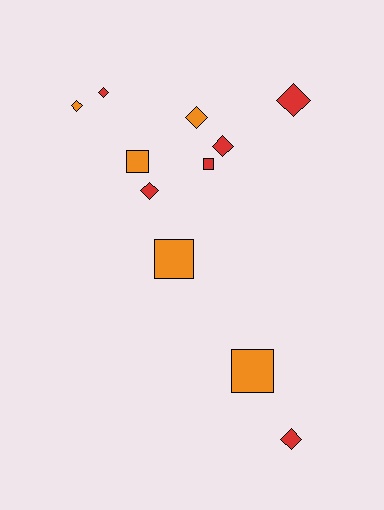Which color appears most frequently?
Red, with 6 objects.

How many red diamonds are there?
There are 5 red diamonds.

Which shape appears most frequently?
Diamond, with 7 objects.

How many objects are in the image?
There are 11 objects.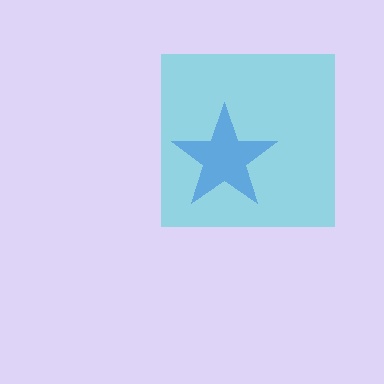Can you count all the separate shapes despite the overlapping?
Yes, there are 2 separate shapes.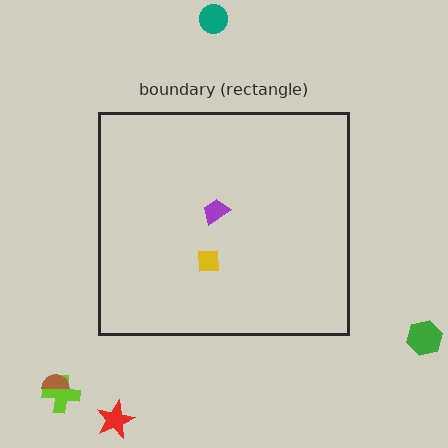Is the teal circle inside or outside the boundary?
Outside.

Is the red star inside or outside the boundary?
Outside.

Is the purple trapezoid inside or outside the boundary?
Inside.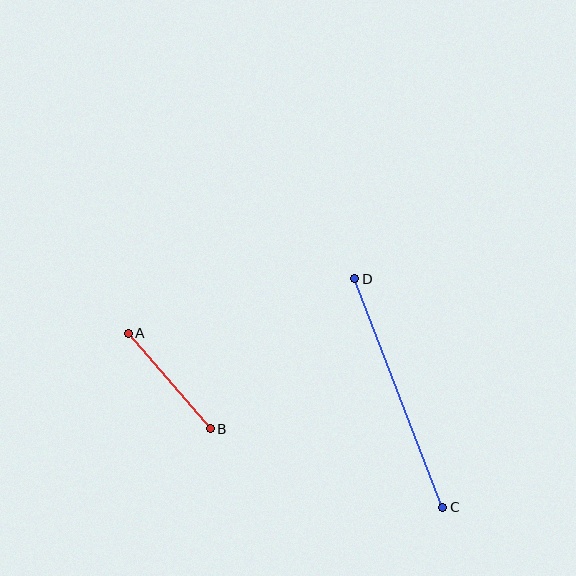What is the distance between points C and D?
The distance is approximately 245 pixels.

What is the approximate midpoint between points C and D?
The midpoint is at approximately (399, 393) pixels.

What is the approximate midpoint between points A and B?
The midpoint is at approximately (169, 381) pixels.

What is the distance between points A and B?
The distance is approximately 126 pixels.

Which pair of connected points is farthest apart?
Points C and D are farthest apart.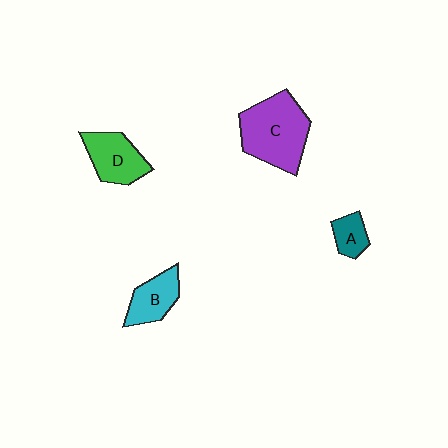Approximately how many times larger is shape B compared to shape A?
Approximately 1.6 times.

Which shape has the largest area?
Shape C (purple).